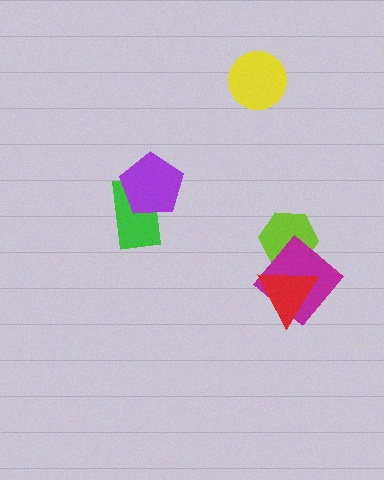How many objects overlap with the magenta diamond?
2 objects overlap with the magenta diamond.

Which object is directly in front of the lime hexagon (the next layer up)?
The magenta diamond is directly in front of the lime hexagon.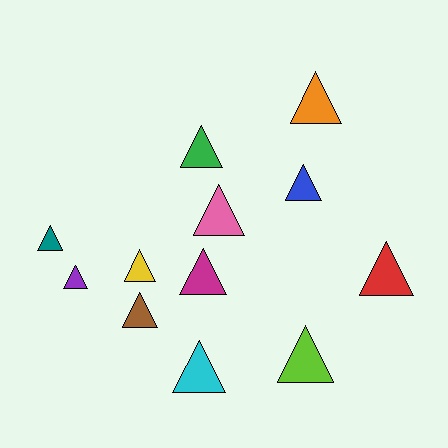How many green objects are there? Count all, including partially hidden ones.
There is 1 green object.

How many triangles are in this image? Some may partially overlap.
There are 12 triangles.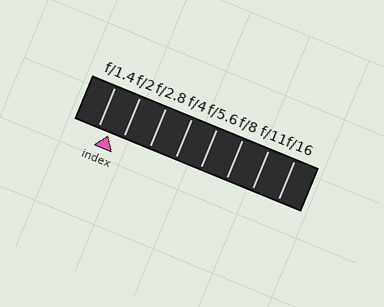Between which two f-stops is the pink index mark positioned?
The index mark is between f/1.4 and f/2.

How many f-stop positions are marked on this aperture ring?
There are 8 f-stop positions marked.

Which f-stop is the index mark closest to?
The index mark is closest to f/1.4.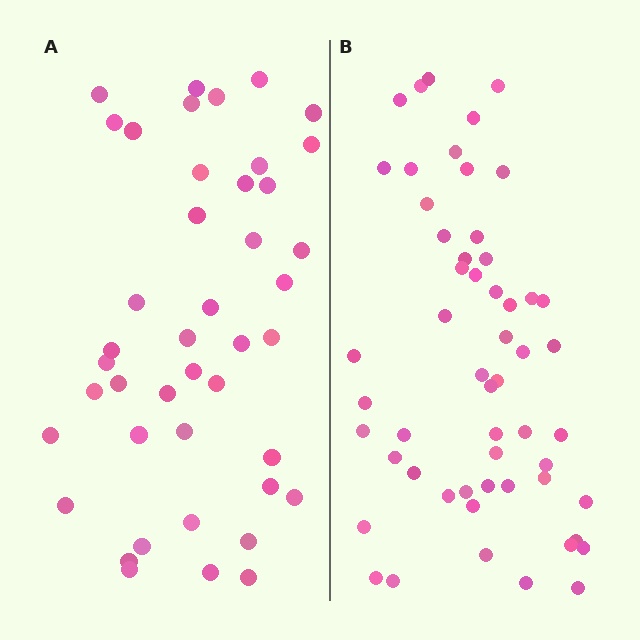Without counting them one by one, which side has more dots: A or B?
Region B (the right region) has more dots.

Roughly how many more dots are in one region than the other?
Region B has roughly 12 or so more dots than region A.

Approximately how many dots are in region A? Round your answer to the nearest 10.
About 40 dots. (The exact count is 43, which rounds to 40.)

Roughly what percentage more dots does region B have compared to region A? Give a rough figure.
About 30% more.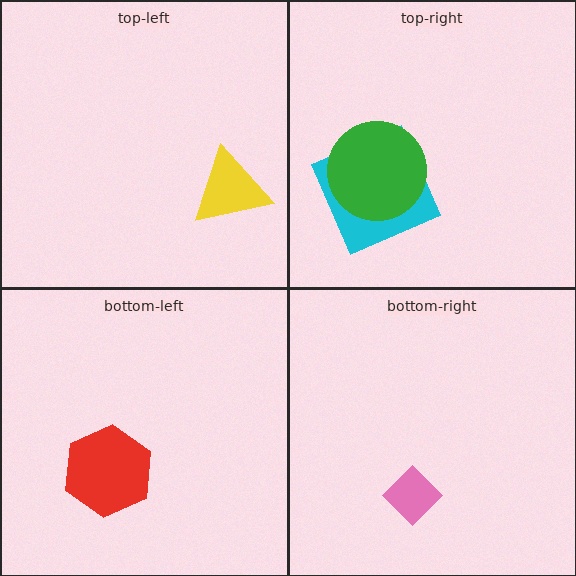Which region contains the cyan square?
The top-right region.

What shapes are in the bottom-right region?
The pink diamond.